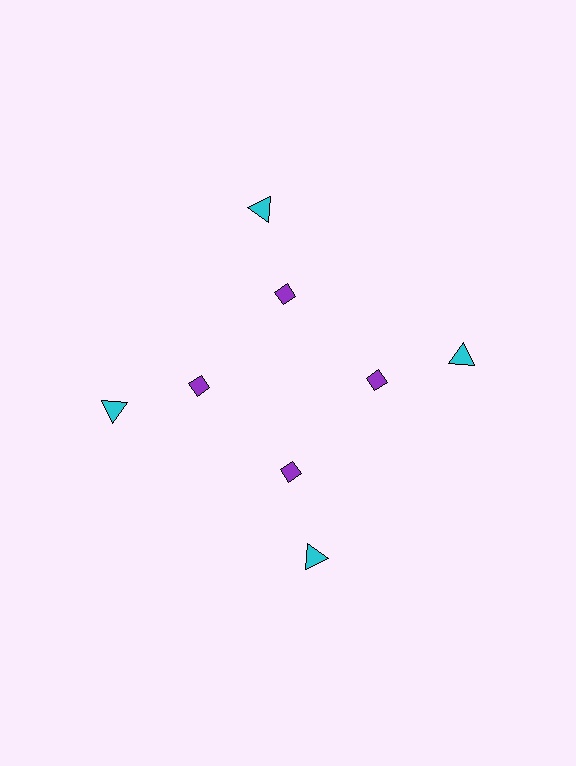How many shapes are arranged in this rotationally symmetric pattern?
There are 8 shapes, arranged in 4 groups of 2.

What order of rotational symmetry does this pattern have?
This pattern has 4-fold rotational symmetry.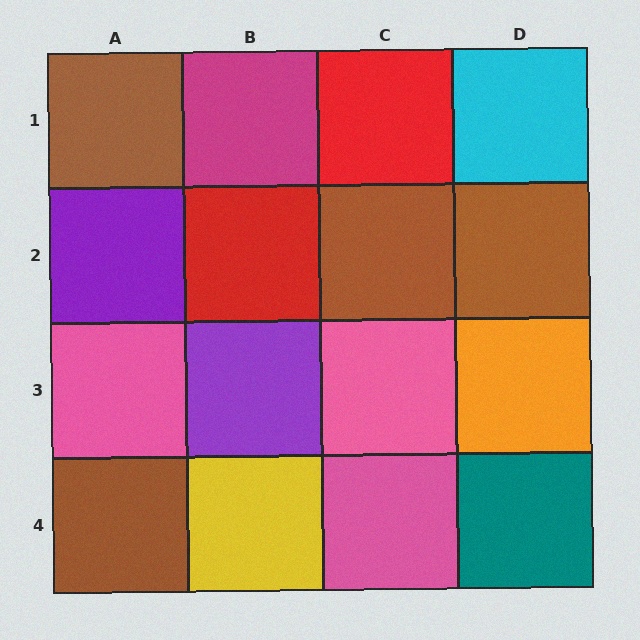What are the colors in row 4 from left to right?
Brown, yellow, pink, teal.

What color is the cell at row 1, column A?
Brown.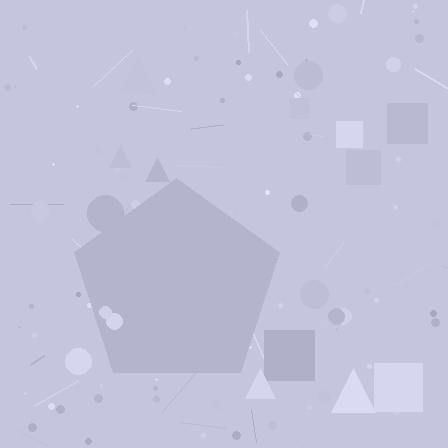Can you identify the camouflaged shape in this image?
The camouflaged shape is a pentagon.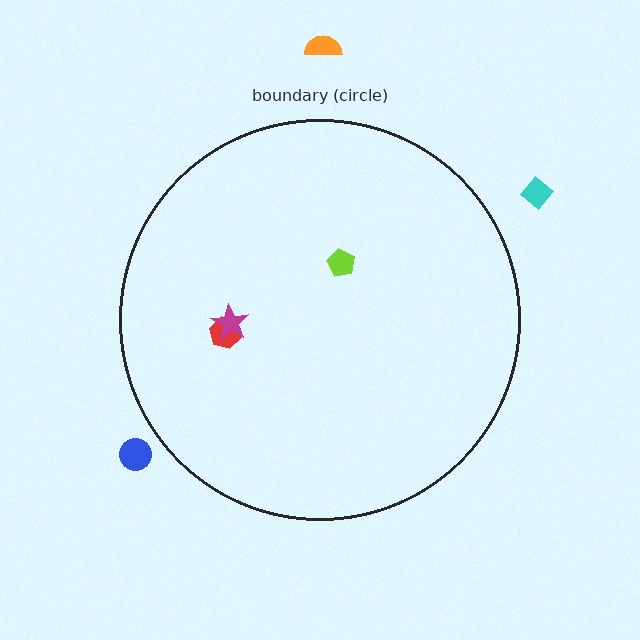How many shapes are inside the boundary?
3 inside, 3 outside.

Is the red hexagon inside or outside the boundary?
Inside.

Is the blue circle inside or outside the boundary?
Outside.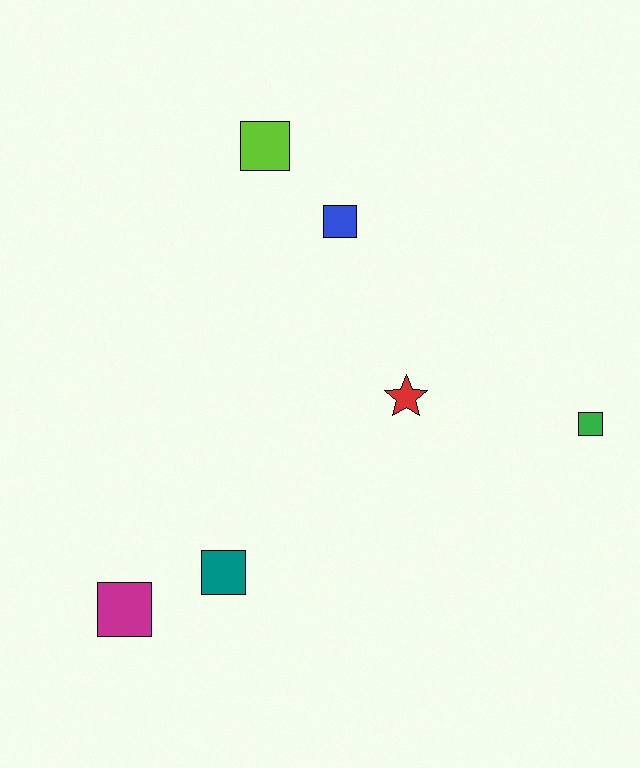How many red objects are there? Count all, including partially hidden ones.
There is 1 red object.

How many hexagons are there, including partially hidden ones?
There are no hexagons.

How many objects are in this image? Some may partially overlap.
There are 6 objects.